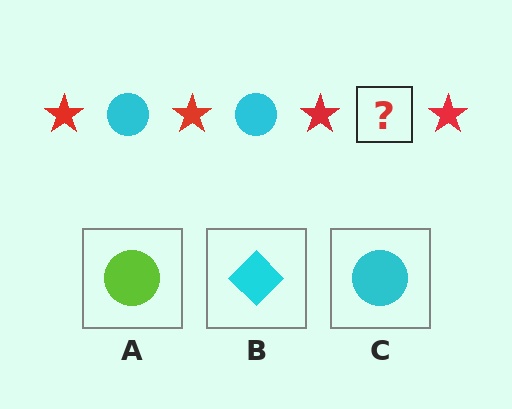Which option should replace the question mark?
Option C.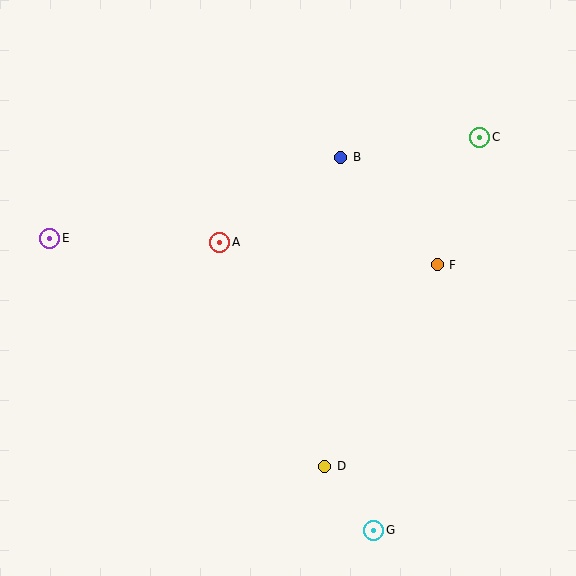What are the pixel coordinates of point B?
Point B is at (341, 157).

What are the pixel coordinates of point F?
Point F is at (437, 265).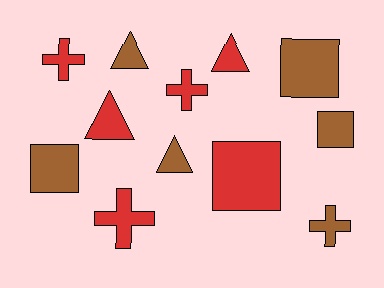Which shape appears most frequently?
Square, with 4 objects.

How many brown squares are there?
There are 3 brown squares.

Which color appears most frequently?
Red, with 6 objects.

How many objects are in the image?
There are 12 objects.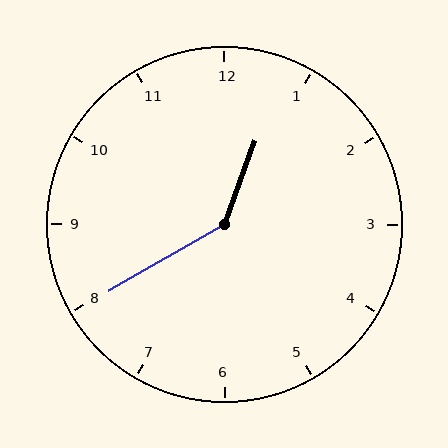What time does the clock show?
12:40.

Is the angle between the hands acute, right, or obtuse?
It is obtuse.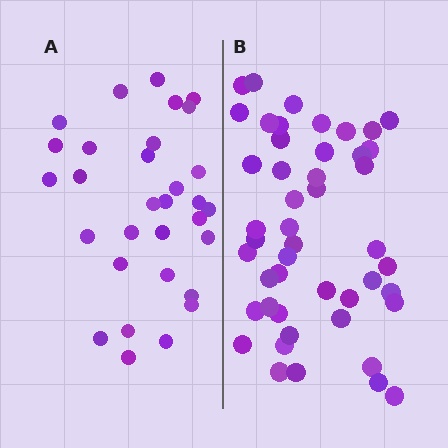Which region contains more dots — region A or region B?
Region B (the right region) has more dots.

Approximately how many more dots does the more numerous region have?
Region B has approximately 15 more dots than region A.